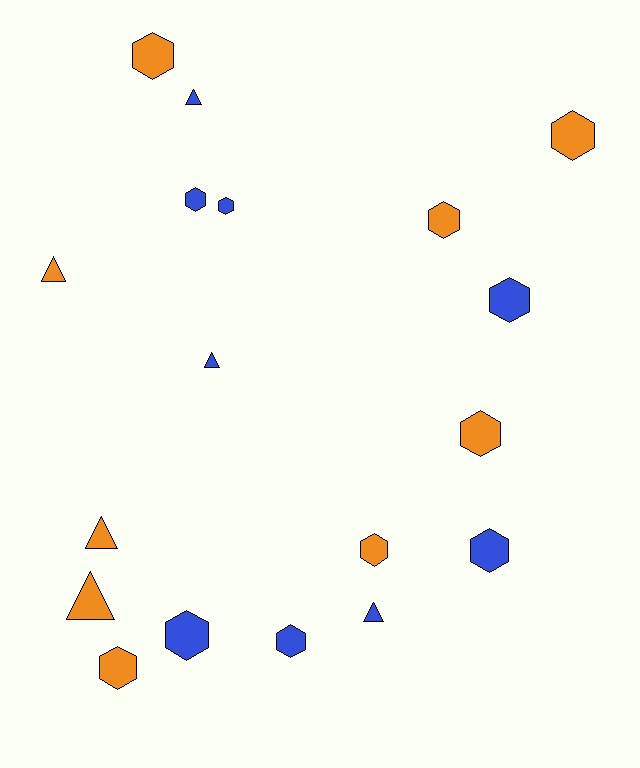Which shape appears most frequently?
Hexagon, with 12 objects.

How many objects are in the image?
There are 18 objects.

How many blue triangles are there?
There are 3 blue triangles.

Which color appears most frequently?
Blue, with 9 objects.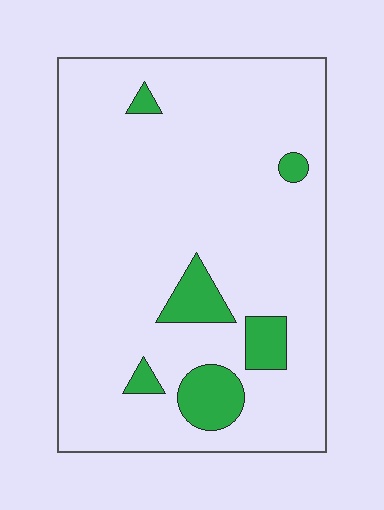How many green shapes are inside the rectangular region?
6.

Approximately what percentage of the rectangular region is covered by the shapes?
Approximately 10%.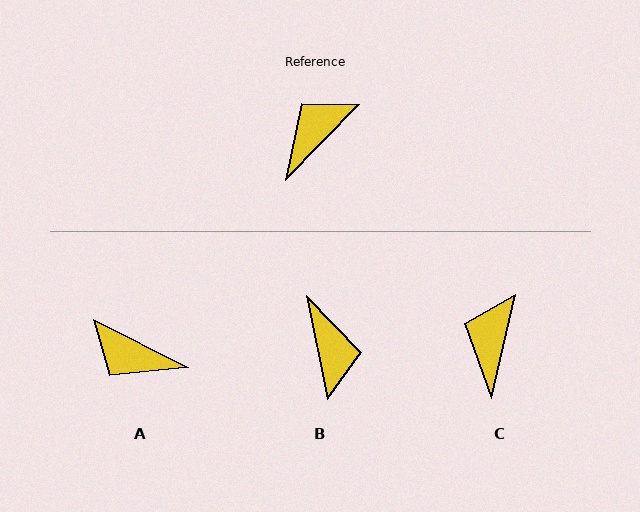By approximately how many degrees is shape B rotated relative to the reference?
Approximately 124 degrees clockwise.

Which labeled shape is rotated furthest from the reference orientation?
B, about 124 degrees away.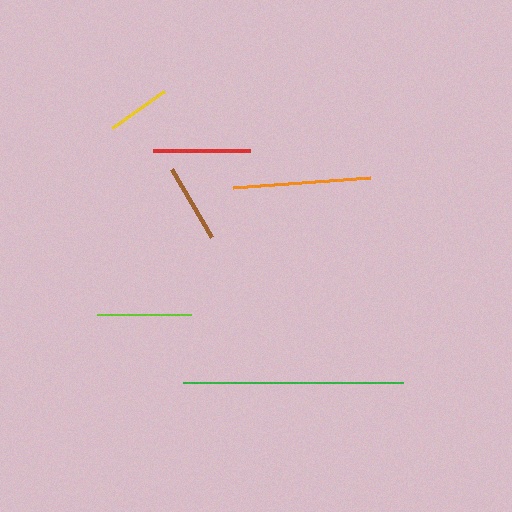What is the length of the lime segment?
The lime segment is approximately 94 pixels long.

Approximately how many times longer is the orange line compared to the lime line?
The orange line is approximately 1.5 times the length of the lime line.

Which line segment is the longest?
The green line is the longest at approximately 220 pixels.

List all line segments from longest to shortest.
From longest to shortest: green, orange, red, lime, brown, yellow.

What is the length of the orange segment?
The orange segment is approximately 137 pixels long.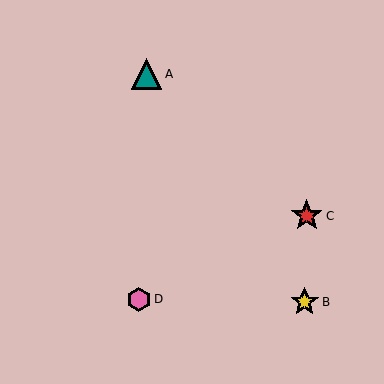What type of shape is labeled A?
Shape A is a teal triangle.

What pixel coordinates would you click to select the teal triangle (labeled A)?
Click at (146, 74) to select the teal triangle A.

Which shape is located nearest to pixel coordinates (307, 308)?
The yellow star (labeled B) at (305, 302) is nearest to that location.